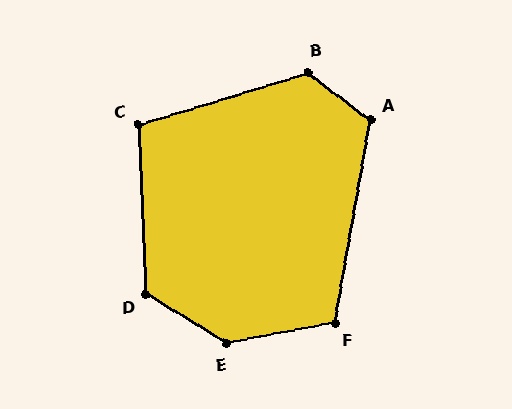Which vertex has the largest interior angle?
E, at approximately 138 degrees.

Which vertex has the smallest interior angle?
C, at approximately 105 degrees.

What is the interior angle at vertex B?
Approximately 125 degrees (obtuse).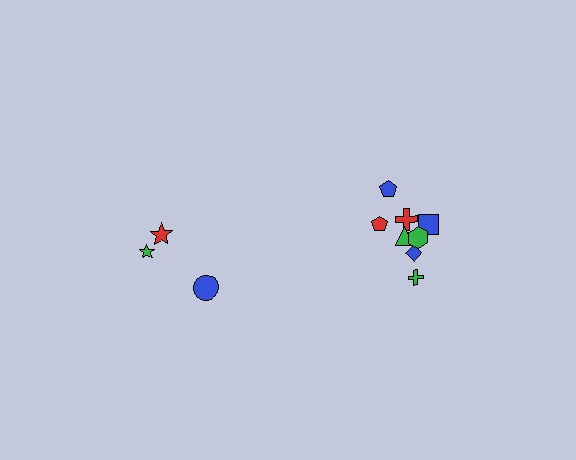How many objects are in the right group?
There are 8 objects.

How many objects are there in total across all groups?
There are 11 objects.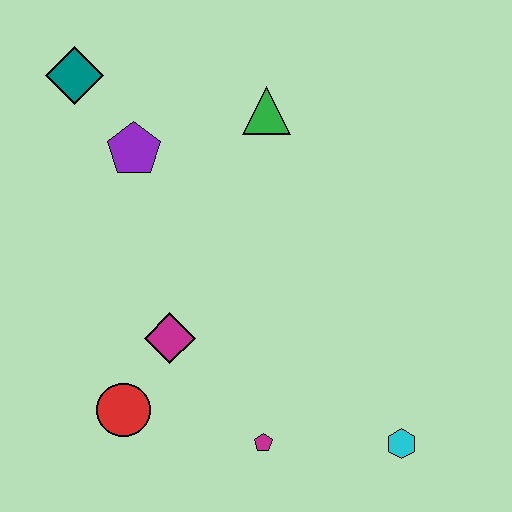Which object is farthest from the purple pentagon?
The cyan hexagon is farthest from the purple pentagon.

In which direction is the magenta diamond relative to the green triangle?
The magenta diamond is below the green triangle.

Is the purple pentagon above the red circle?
Yes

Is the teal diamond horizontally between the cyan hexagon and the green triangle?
No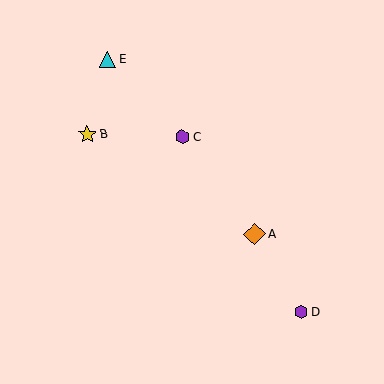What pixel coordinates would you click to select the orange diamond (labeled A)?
Click at (255, 234) to select the orange diamond A.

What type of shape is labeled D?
Shape D is a purple hexagon.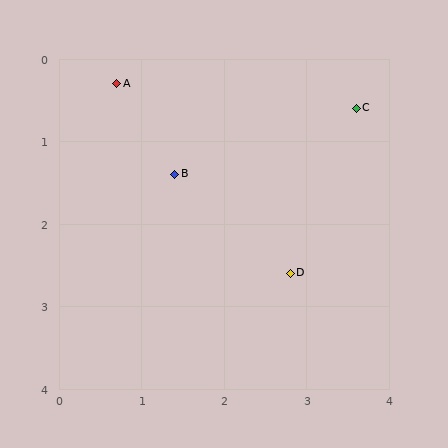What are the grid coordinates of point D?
Point D is at approximately (2.8, 2.6).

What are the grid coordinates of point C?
Point C is at approximately (3.6, 0.6).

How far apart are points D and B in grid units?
Points D and B are about 1.8 grid units apart.